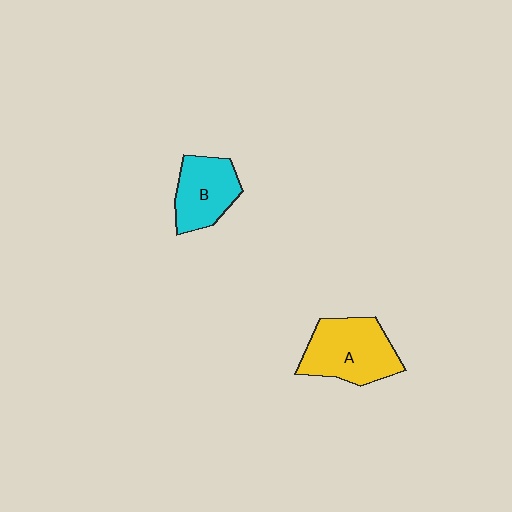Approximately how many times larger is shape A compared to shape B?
Approximately 1.3 times.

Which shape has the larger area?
Shape A (yellow).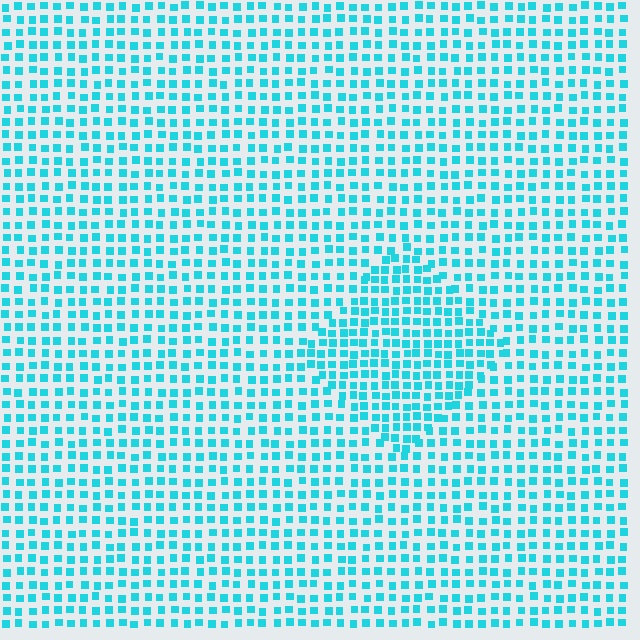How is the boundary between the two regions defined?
The boundary is defined by a change in element density (approximately 1.5x ratio). All elements are the same color, size, and shape.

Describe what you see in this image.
The image contains small cyan elements arranged at two different densities. A diamond-shaped region is visible where the elements are more densely packed than the surrounding area.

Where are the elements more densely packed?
The elements are more densely packed inside the diamond boundary.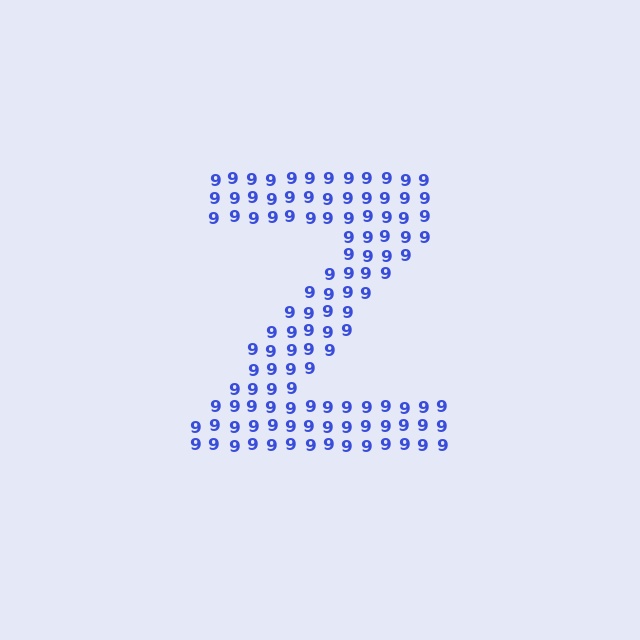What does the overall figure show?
The overall figure shows the letter Z.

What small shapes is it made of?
It is made of small digit 9's.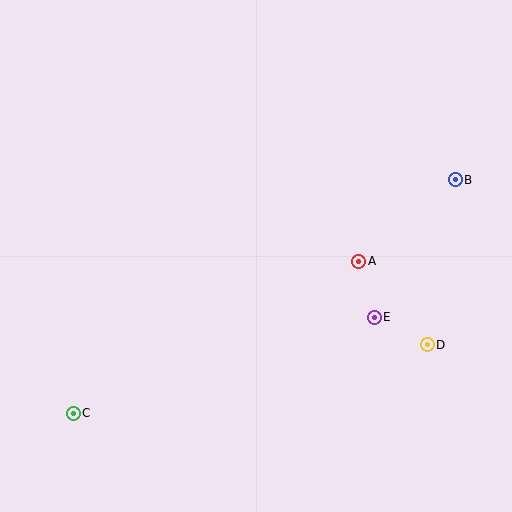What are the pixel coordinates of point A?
Point A is at (359, 261).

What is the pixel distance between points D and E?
The distance between D and E is 59 pixels.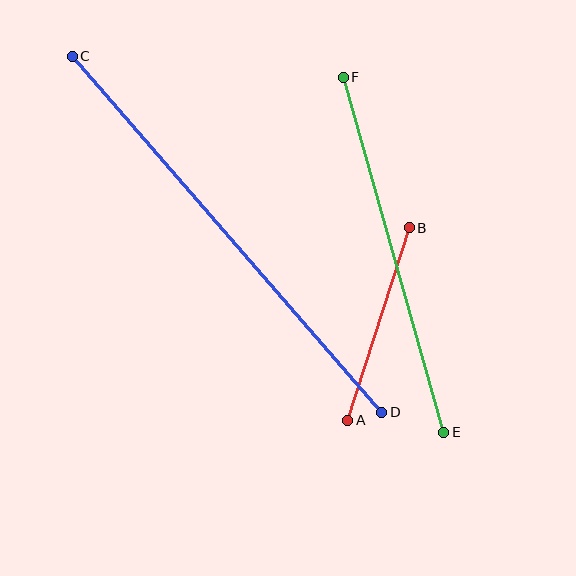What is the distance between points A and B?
The distance is approximately 202 pixels.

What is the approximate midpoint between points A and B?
The midpoint is at approximately (379, 324) pixels.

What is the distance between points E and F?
The distance is approximately 369 pixels.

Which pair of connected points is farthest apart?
Points C and D are farthest apart.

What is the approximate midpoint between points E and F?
The midpoint is at approximately (394, 255) pixels.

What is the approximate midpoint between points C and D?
The midpoint is at approximately (227, 234) pixels.